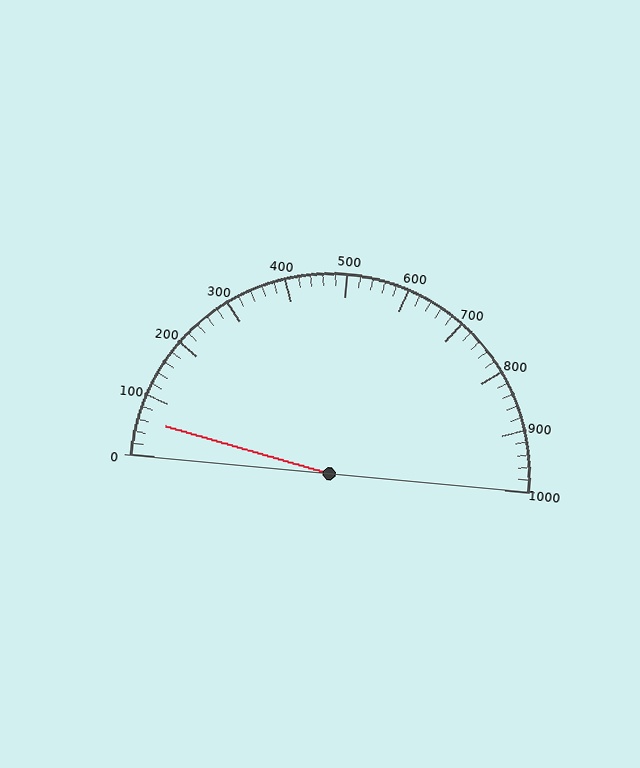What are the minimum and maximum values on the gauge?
The gauge ranges from 0 to 1000.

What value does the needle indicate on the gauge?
The needle indicates approximately 60.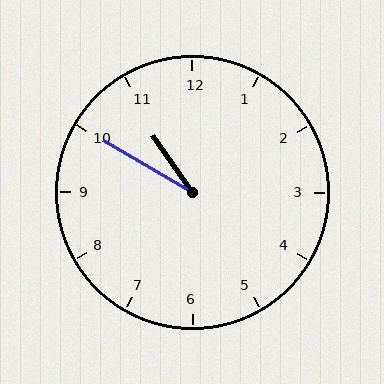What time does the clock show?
10:50.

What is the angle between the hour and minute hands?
Approximately 25 degrees.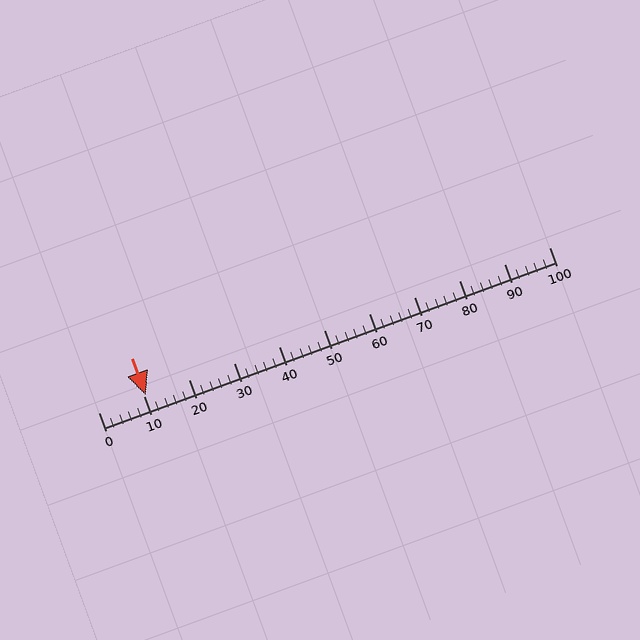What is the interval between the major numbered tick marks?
The major tick marks are spaced 10 units apart.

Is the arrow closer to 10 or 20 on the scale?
The arrow is closer to 10.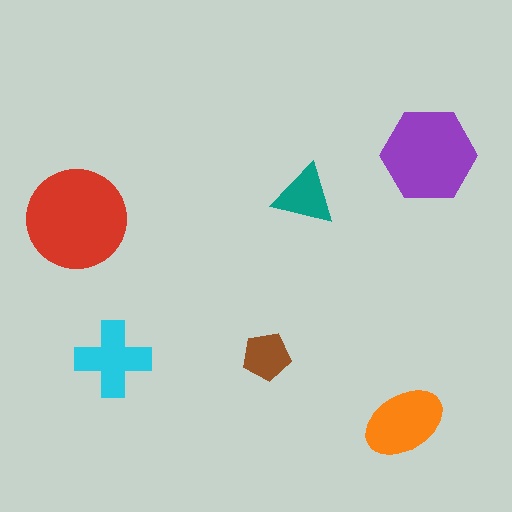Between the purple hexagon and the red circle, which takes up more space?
The red circle.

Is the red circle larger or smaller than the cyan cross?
Larger.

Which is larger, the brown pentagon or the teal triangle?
The teal triangle.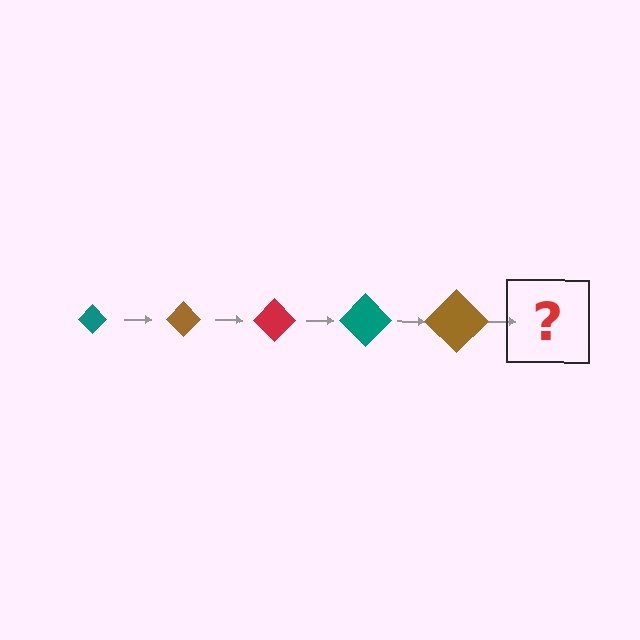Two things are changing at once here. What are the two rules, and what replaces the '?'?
The two rules are that the diamond grows larger each step and the color cycles through teal, brown, and red. The '?' should be a red diamond, larger than the previous one.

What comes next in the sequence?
The next element should be a red diamond, larger than the previous one.